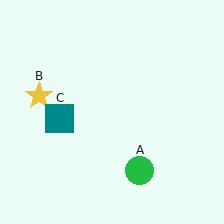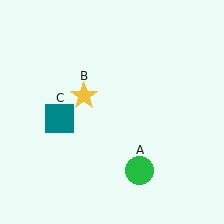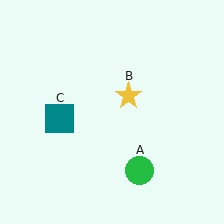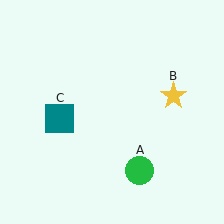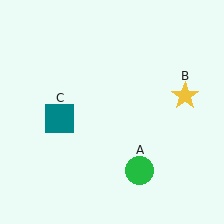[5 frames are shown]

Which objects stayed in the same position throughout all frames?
Green circle (object A) and teal square (object C) remained stationary.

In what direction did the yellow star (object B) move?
The yellow star (object B) moved right.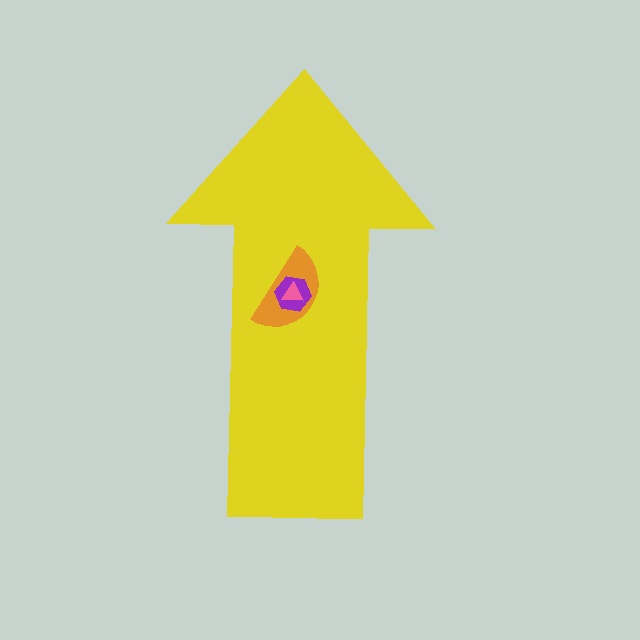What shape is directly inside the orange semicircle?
The purple hexagon.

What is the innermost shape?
The pink triangle.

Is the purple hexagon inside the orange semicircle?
Yes.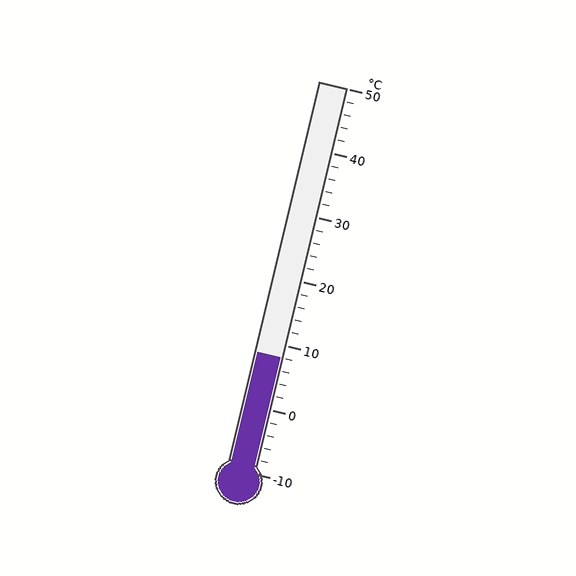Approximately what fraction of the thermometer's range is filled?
The thermometer is filled to approximately 30% of its range.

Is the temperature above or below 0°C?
The temperature is above 0°C.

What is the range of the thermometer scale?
The thermometer scale ranges from -10°C to 50°C.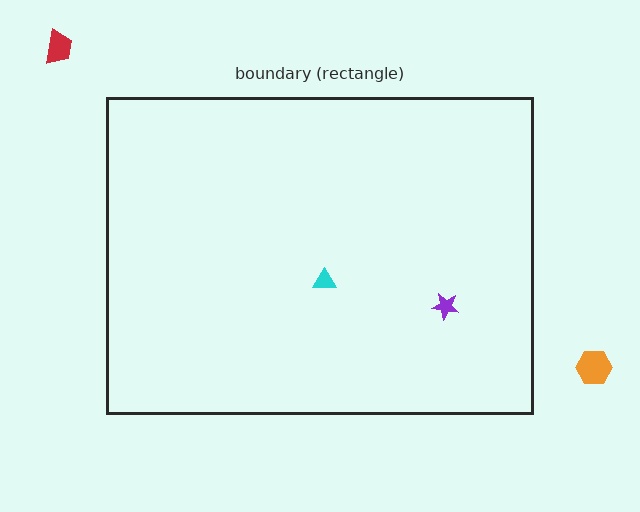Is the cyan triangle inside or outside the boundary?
Inside.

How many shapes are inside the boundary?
2 inside, 2 outside.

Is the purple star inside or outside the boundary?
Inside.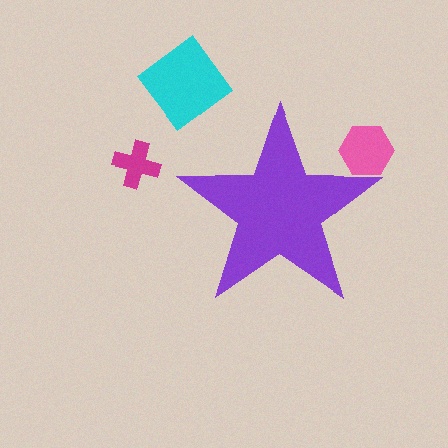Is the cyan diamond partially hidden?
No, the cyan diamond is fully visible.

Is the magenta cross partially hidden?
No, the magenta cross is fully visible.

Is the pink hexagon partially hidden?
Yes, the pink hexagon is partially hidden behind the purple star.